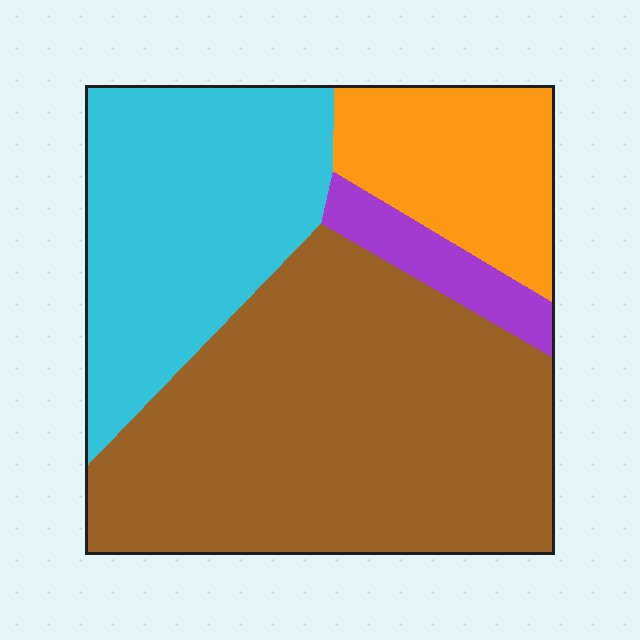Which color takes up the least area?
Purple, at roughly 5%.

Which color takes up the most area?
Brown, at roughly 50%.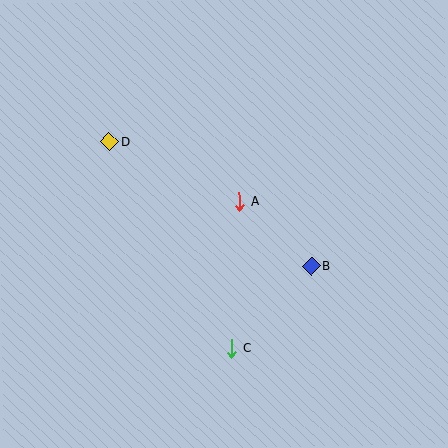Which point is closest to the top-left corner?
Point D is closest to the top-left corner.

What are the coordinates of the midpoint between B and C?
The midpoint between B and C is at (272, 307).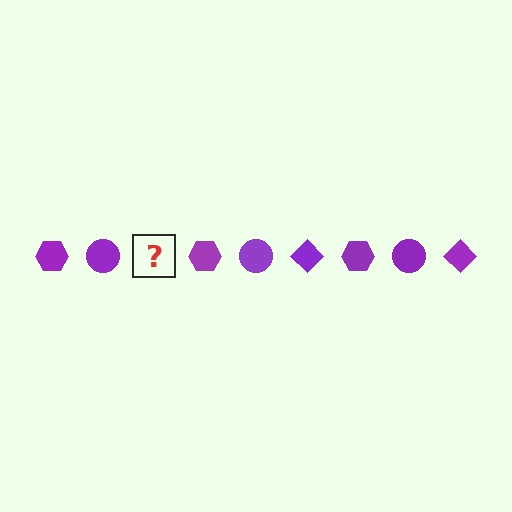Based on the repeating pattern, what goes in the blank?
The blank should be a purple diamond.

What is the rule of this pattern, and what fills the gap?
The rule is that the pattern cycles through hexagon, circle, diamond shapes in purple. The gap should be filled with a purple diamond.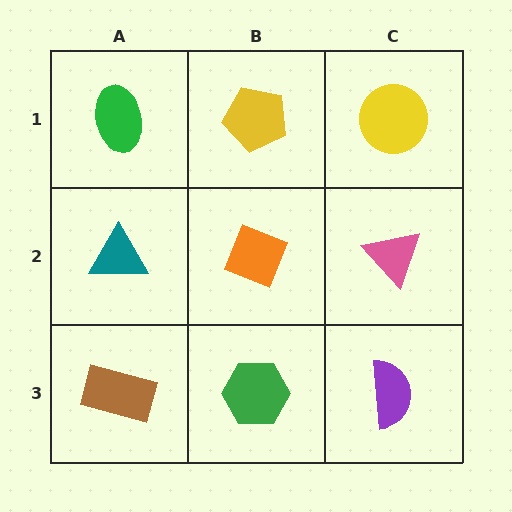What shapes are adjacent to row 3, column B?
An orange diamond (row 2, column B), a brown rectangle (row 3, column A), a purple semicircle (row 3, column C).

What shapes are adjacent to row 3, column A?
A teal triangle (row 2, column A), a green hexagon (row 3, column B).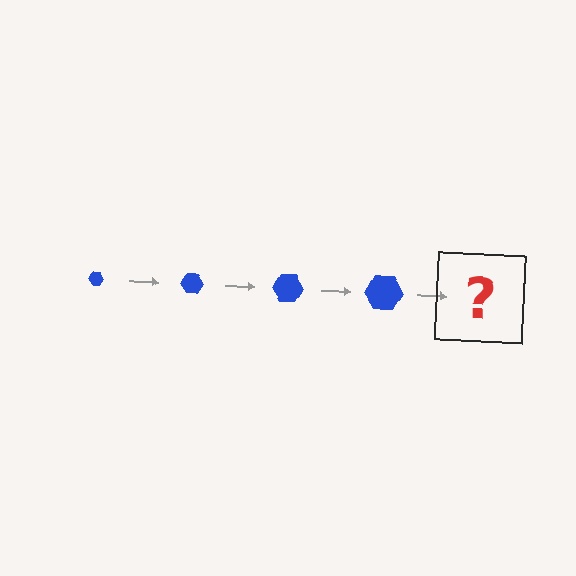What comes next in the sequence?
The next element should be a blue hexagon, larger than the previous one.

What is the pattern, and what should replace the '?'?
The pattern is that the hexagon gets progressively larger each step. The '?' should be a blue hexagon, larger than the previous one.